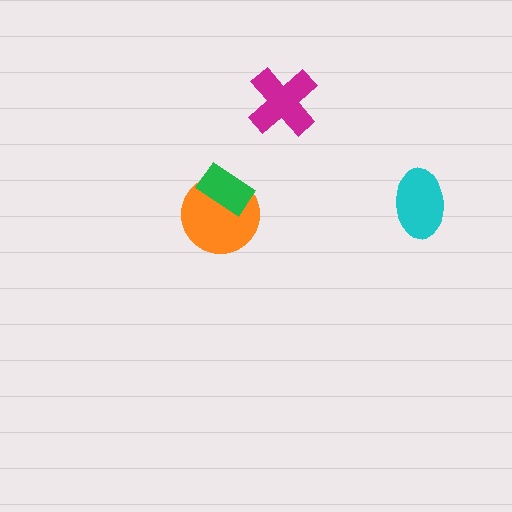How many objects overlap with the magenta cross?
0 objects overlap with the magenta cross.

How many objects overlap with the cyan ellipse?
0 objects overlap with the cyan ellipse.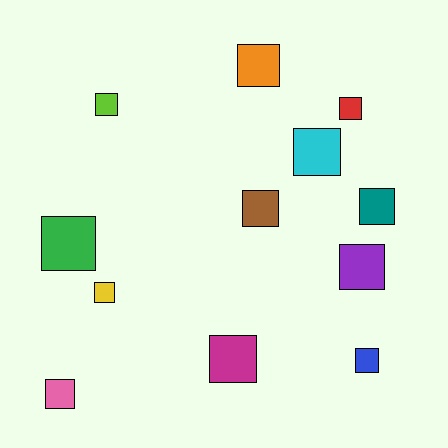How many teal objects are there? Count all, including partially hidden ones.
There is 1 teal object.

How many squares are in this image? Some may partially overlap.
There are 12 squares.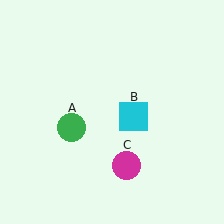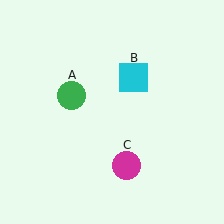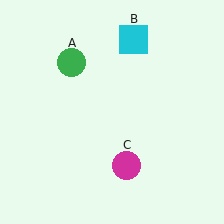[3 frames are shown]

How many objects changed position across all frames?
2 objects changed position: green circle (object A), cyan square (object B).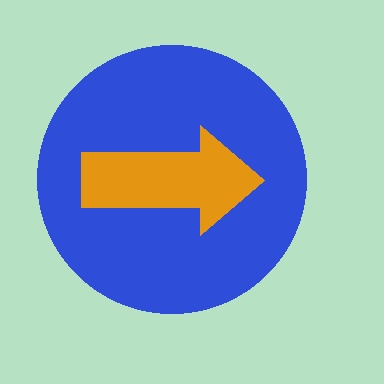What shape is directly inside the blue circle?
The orange arrow.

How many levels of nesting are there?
2.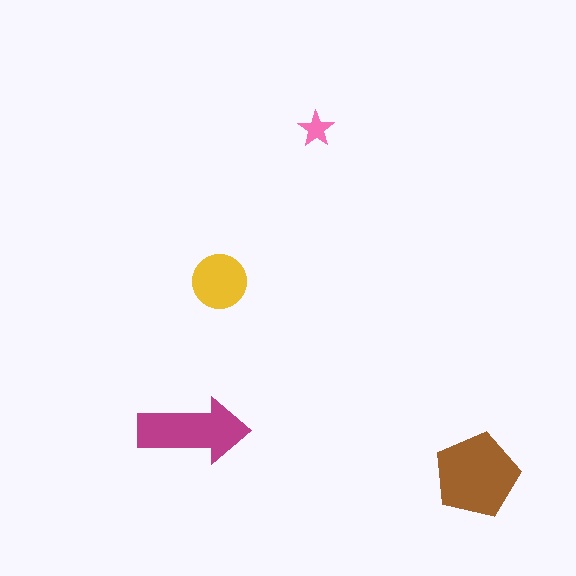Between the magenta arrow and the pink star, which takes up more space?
The magenta arrow.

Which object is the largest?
The brown pentagon.